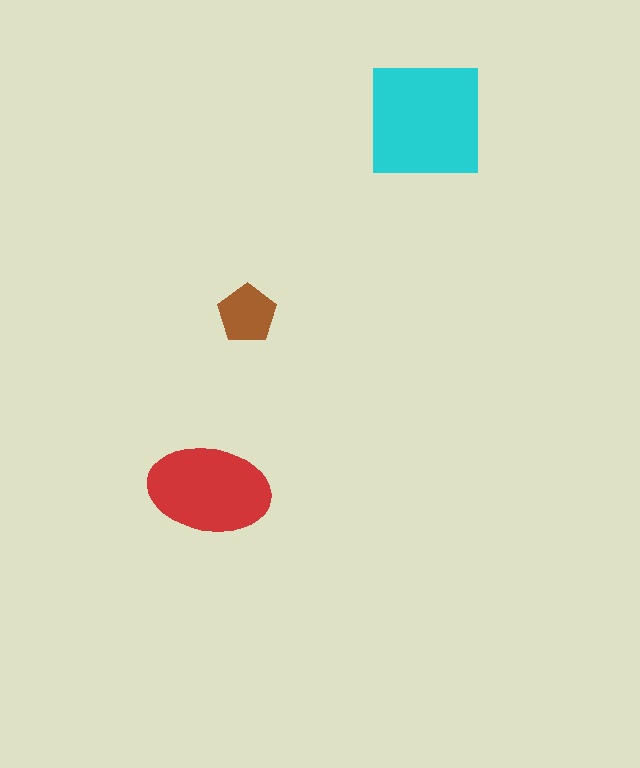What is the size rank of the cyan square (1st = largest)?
1st.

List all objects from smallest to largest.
The brown pentagon, the red ellipse, the cyan square.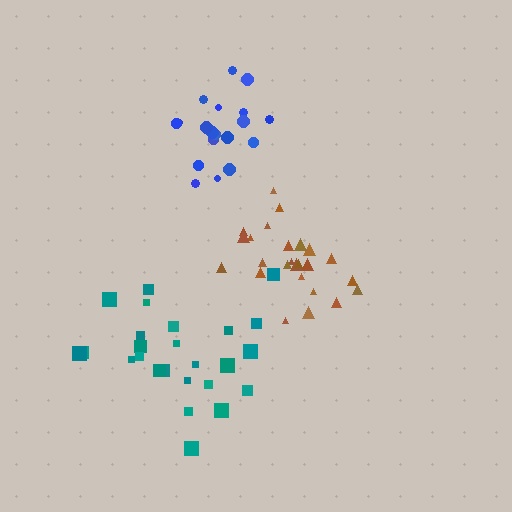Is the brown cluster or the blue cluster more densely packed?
Blue.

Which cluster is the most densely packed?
Blue.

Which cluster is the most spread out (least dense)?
Teal.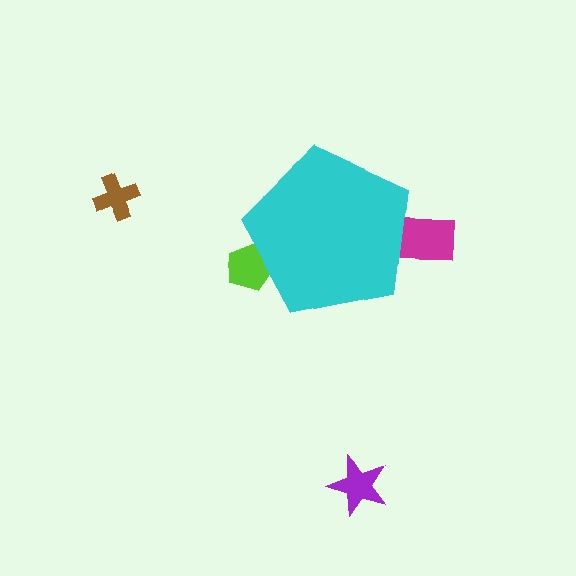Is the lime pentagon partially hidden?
Yes, the lime pentagon is partially hidden behind the cyan pentagon.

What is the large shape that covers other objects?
A cyan pentagon.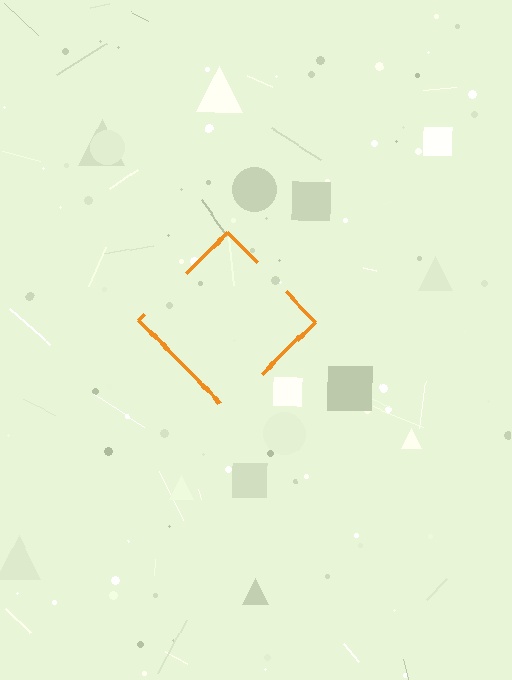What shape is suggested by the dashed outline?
The dashed outline suggests a diamond.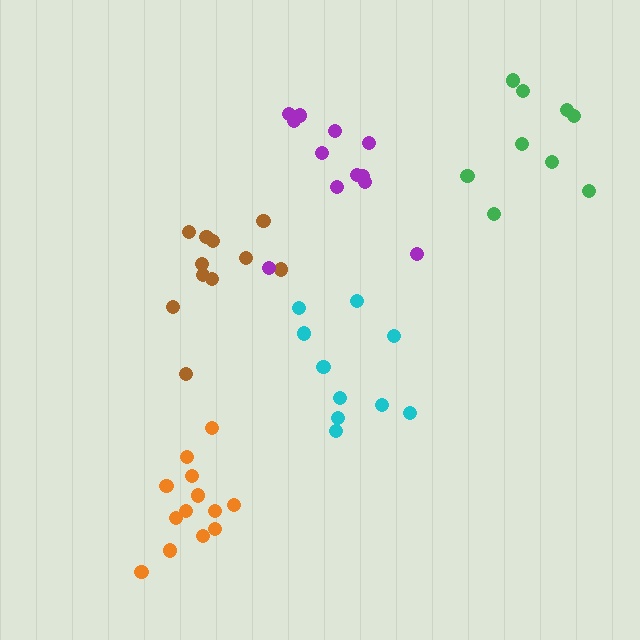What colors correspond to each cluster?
The clusters are colored: brown, orange, purple, cyan, green.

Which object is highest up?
The green cluster is topmost.